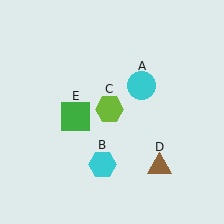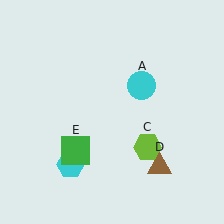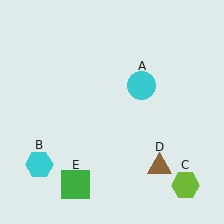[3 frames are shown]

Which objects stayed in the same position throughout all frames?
Cyan circle (object A) and brown triangle (object D) remained stationary.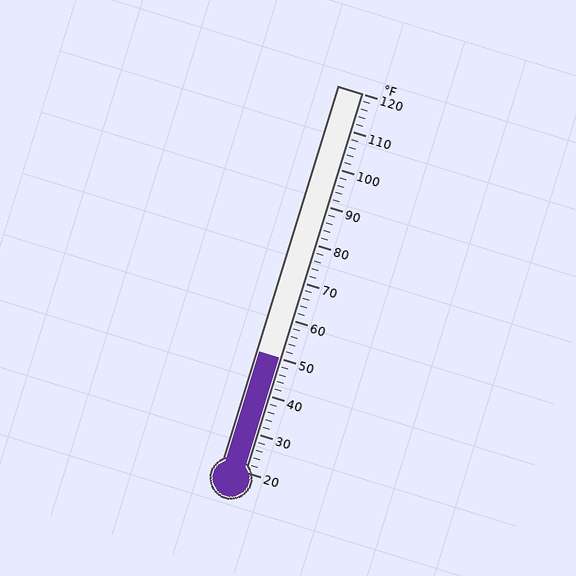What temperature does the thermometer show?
The thermometer shows approximately 50°F.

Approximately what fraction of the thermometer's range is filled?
The thermometer is filled to approximately 30% of its range.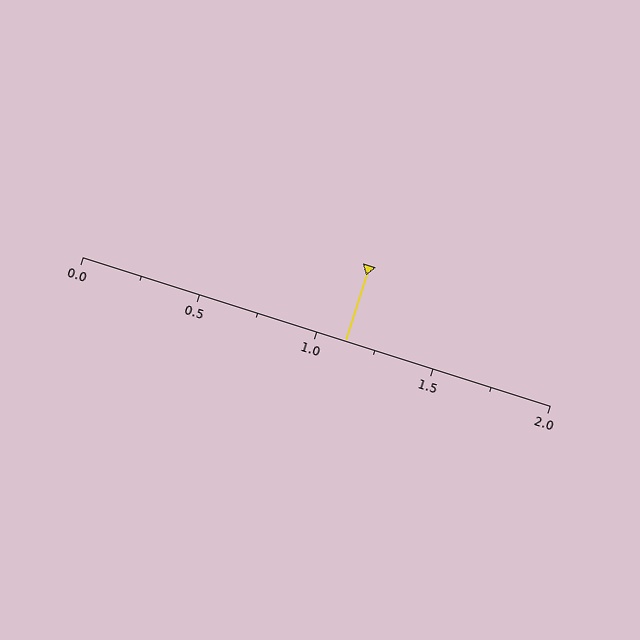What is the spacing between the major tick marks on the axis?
The major ticks are spaced 0.5 apart.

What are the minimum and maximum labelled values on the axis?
The axis runs from 0.0 to 2.0.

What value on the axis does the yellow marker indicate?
The marker indicates approximately 1.12.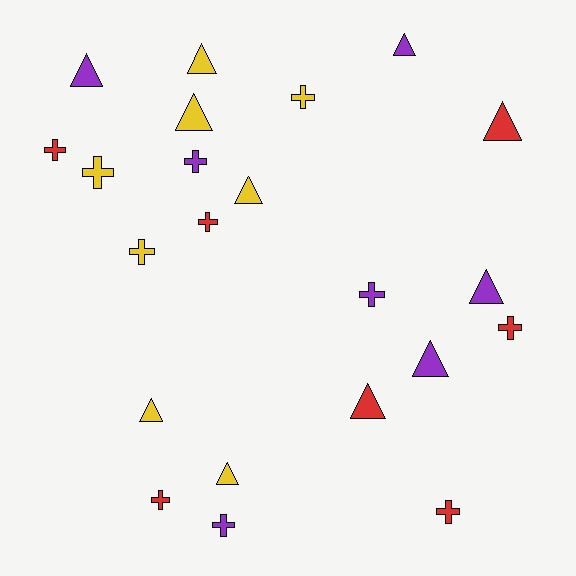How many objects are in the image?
There are 22 objects.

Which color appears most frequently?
Yellow, with 8 objects.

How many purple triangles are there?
There are 4 purple triangles.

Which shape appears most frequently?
Cross, with 11 objects.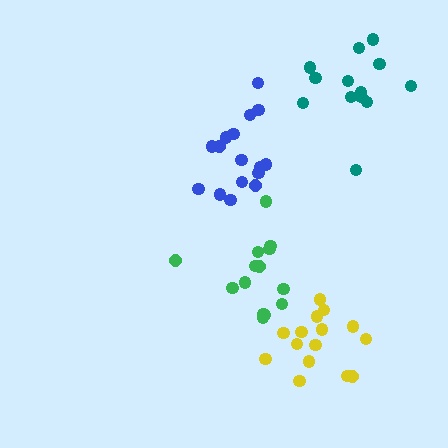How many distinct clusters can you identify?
There are 4 distinct clusters.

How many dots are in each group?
Group 1: 14 dots, Group 2: 16 dots, Group 3: 13 dots, Group 4: 15 dots (58 total).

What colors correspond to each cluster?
The clusters are colored: green, blue, teal, yellow.